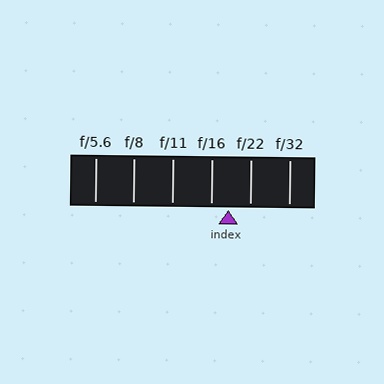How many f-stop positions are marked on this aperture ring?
There are 6 f-stop positions marked.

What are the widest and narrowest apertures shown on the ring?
The widest aperture shown is f/5.6 and the narrowest is f/32.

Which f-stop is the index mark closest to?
The index mark is closest to f/16.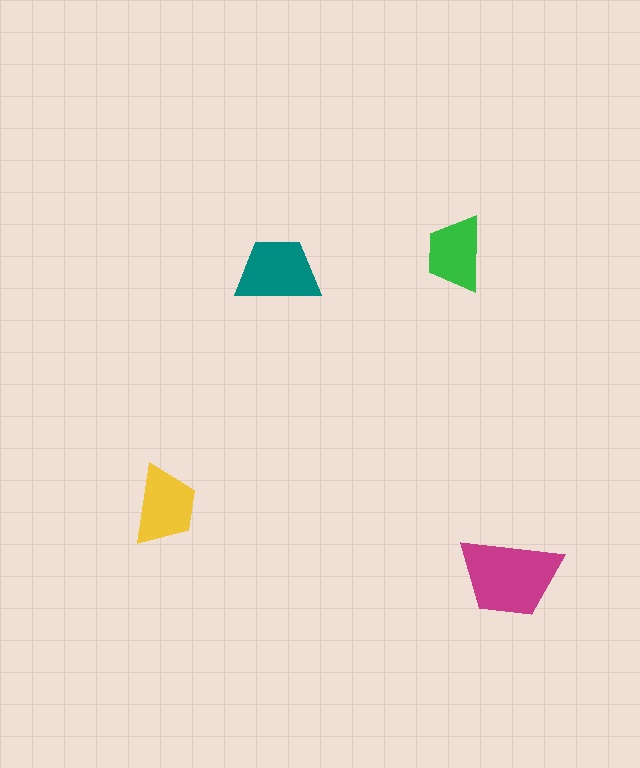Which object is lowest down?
The magenta trapezoid is bottommost.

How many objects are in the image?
There are 4 objects in the image.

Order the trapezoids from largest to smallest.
the magenta one, the teal one, the yellow one, the green one.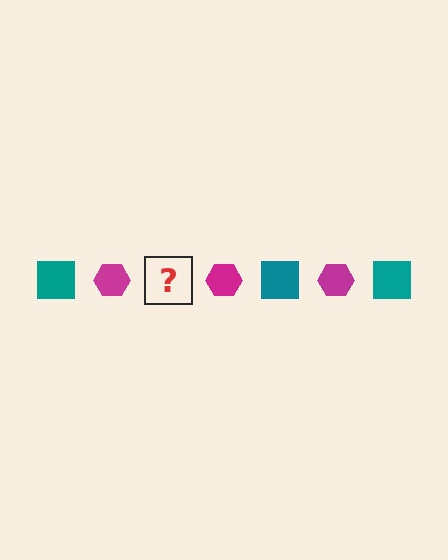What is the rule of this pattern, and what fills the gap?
The rule is that the pattern alternates between teal square and magenta hexagon. The gap should be filled with a teal square.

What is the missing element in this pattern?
The missing element is a teal square.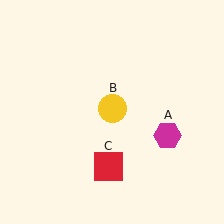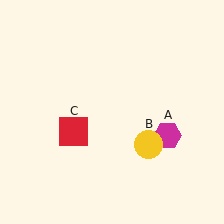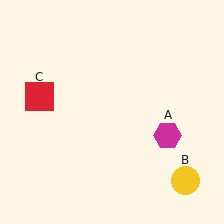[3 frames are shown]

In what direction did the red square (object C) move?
The red square (object C) moved up and to the left.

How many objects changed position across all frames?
2 objects changed position: yellow circle (object B), red square (object C).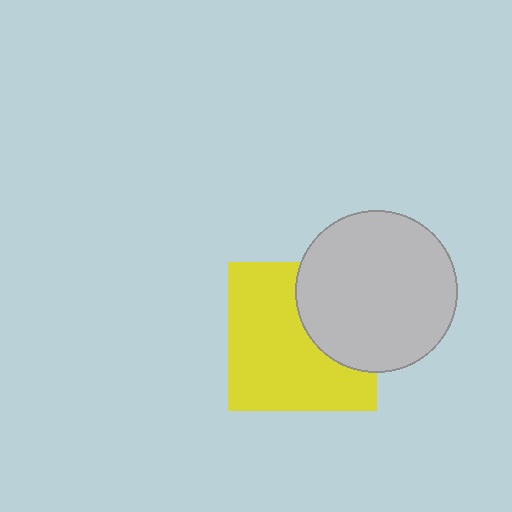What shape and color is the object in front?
The object in front is a light gray circle.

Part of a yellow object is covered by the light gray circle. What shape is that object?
It is a square.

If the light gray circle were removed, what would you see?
You would see the complete yellow square.